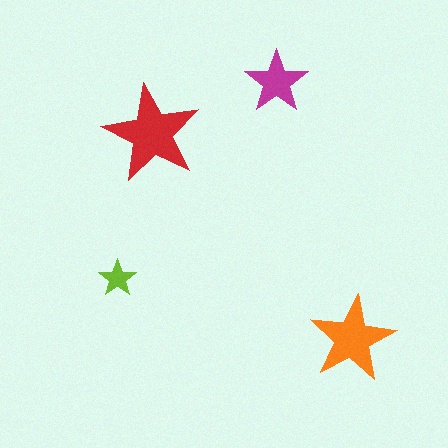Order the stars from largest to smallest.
the red one, the orange one, the magenta one, the lime one.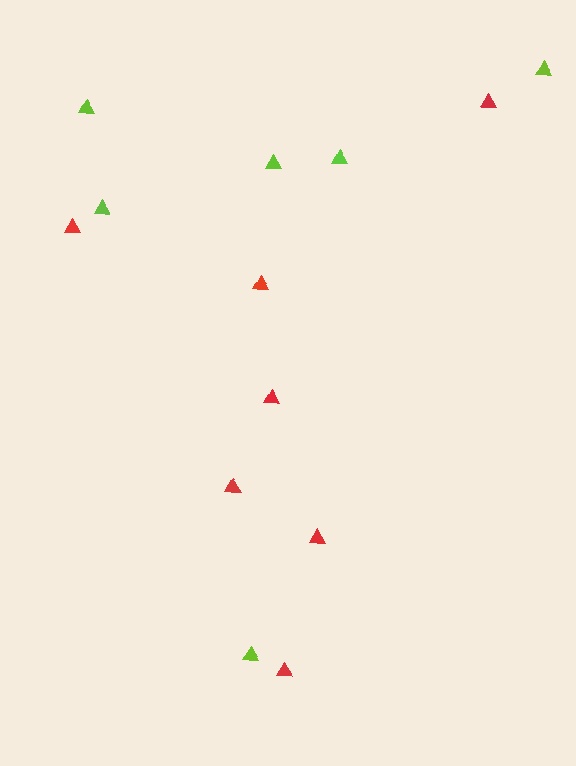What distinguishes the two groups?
There are 2 groups: one group of red triangles (7) and one group of lime triangles (6).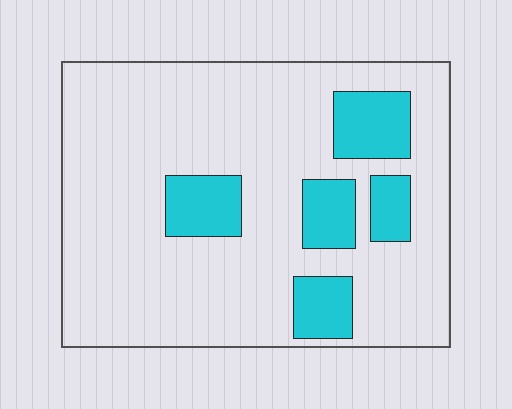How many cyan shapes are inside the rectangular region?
5.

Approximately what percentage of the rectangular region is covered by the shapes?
Approximately 20%.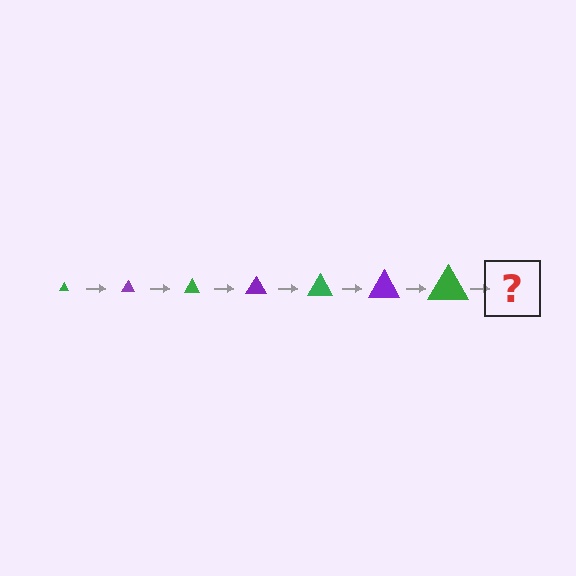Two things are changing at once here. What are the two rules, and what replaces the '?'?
The two rules are that the triangle grows larger each step and the color cycles through green and purple. The '?' should be a purple triangle, larger than the previous one.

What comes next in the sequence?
The next element should be a purple triangle, larger than the previous one.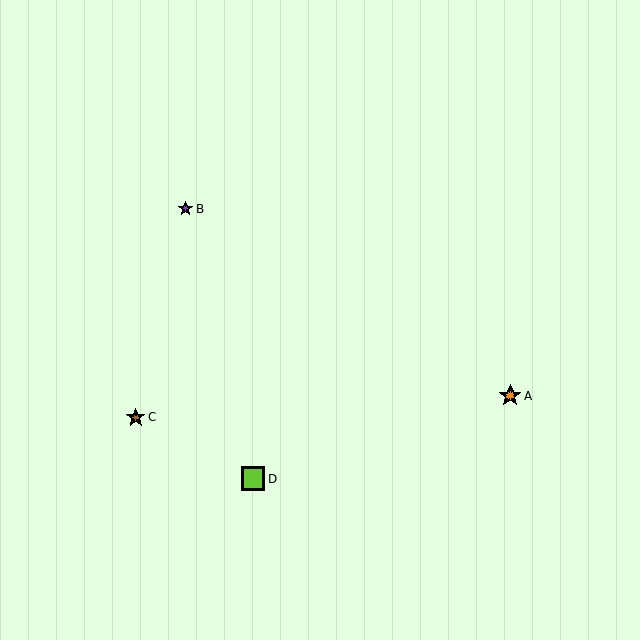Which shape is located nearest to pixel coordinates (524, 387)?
The orange star (labeled A) at (510, 396) is nearest to that location.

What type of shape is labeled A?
Shape A is an orange star.